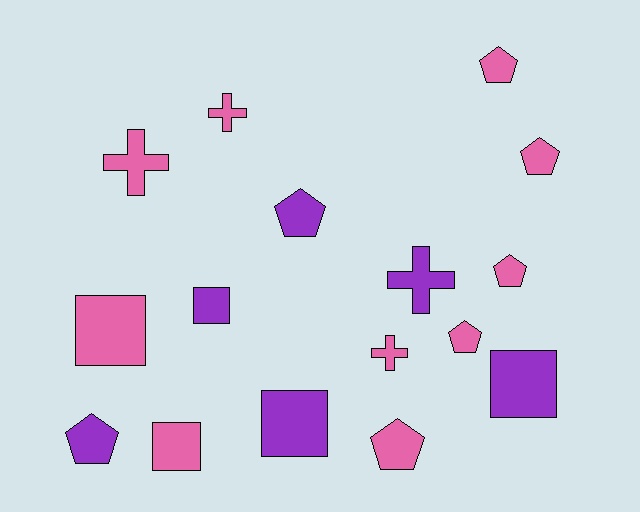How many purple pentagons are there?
There are 2 purple pentagons.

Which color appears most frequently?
Pink, with 10 objects.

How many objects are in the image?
There are 16 objects.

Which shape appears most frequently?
Pentagon, with 7 objects.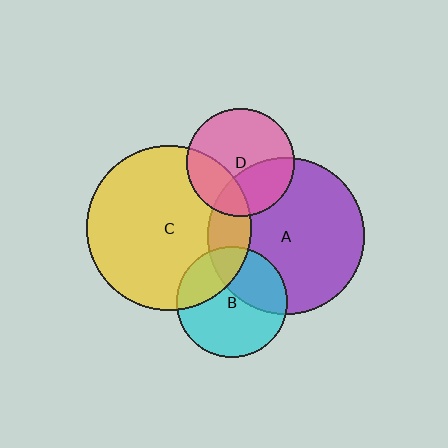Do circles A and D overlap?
Yes.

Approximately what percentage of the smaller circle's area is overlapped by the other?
Approximately 35%.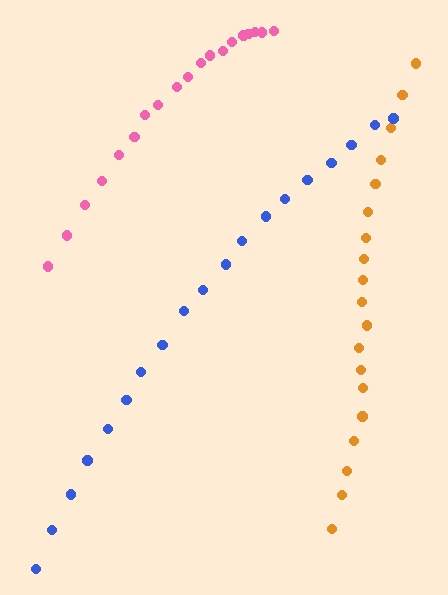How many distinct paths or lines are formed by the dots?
There are 3 distinct paths.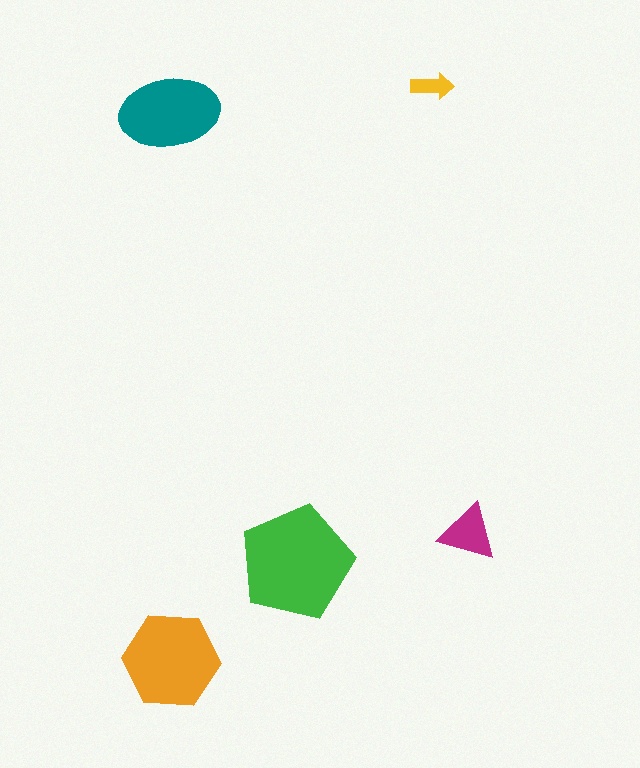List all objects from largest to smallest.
The green pentagon, the orange hexagon, the teal ellipse, the magenta triangle, the yellow arrow.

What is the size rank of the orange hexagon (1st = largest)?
2nd.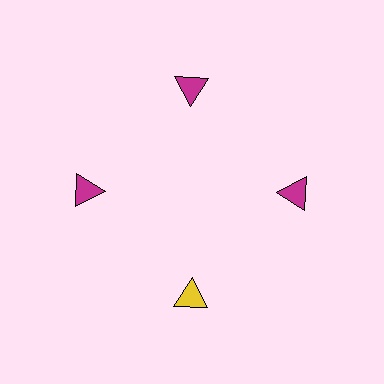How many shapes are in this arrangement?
There are 4 shapes arranged in a ring pattern.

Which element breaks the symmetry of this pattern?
The yellow triangle at roughly the 6 o'clock position breaks the symmetry. All other shapes are magenta triangles.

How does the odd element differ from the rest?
It has a different color: yellow instead of magenta.